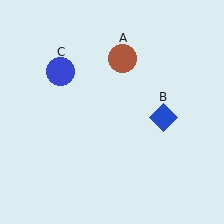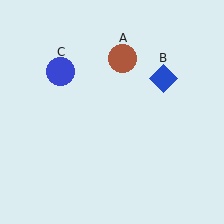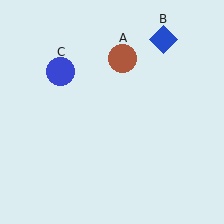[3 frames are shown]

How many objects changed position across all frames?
1 object changed position: blue diamond (object B).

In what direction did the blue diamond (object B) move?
The blue diamond (object B) moved up.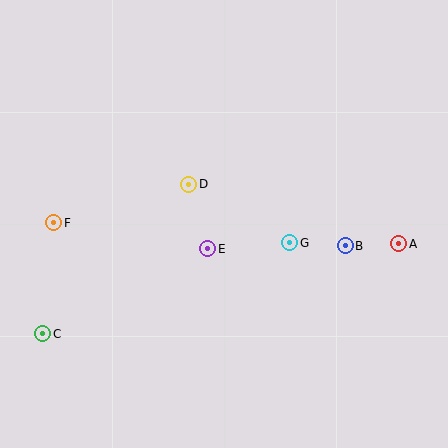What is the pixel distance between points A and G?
The distance between A and G is 109 pixels.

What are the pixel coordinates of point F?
Point F is at (54, 223).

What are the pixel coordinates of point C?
Point C is at (43, 334).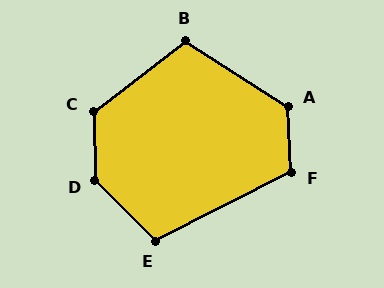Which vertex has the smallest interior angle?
E, at approximately 108 degrees.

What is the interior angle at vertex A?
Approximately 125 degrees (obtuse).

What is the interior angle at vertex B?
Approximately 110 degrees (obtuse).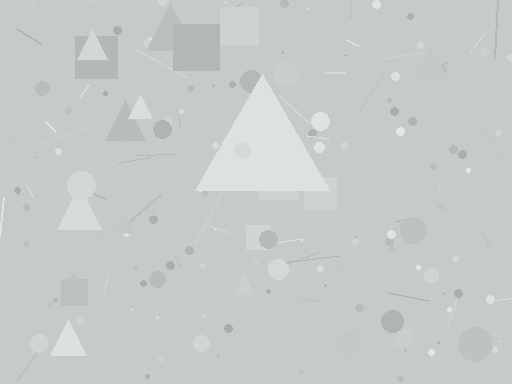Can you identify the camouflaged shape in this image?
The camouflaged shape is a triangle.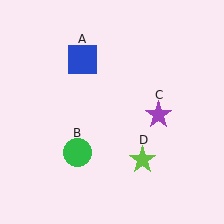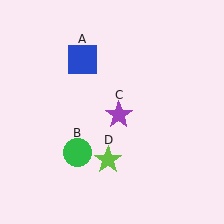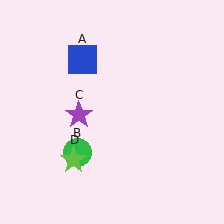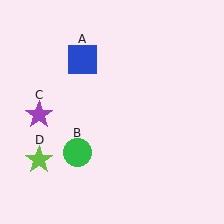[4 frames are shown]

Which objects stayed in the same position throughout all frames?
Blue square (object A) and green circle (object B) remained stationary.